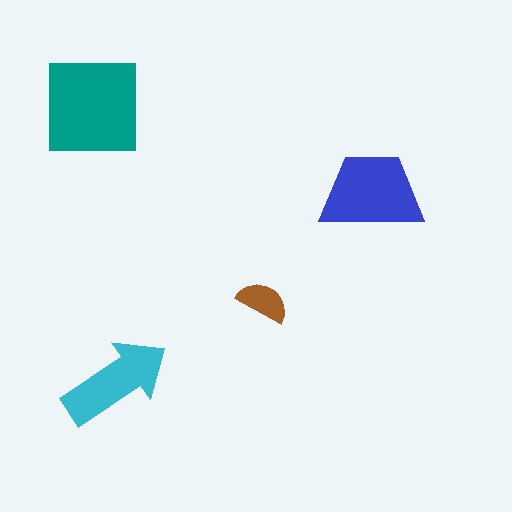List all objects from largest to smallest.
The teal square, the blue trapezoid, the cyan arrow, the brown semicircle.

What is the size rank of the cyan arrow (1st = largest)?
3rd.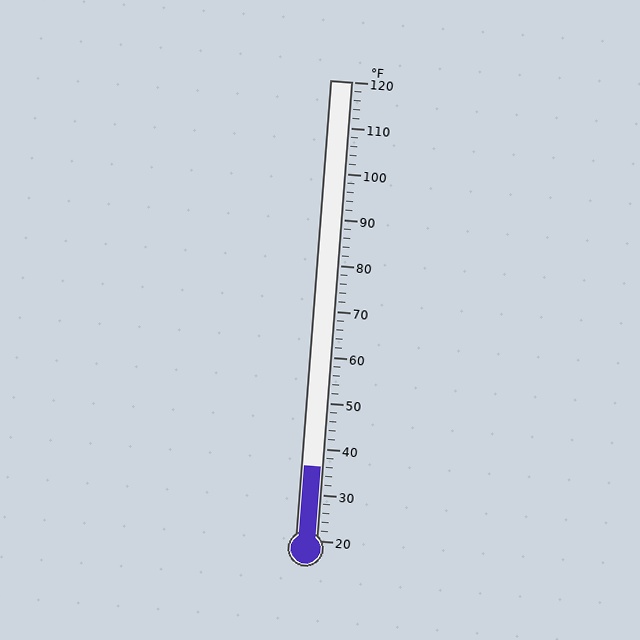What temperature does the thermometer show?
The thermometer shows approximately 36°F.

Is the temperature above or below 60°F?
The temperature is below 60°F.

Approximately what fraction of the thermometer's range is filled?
The thermometer is filled to approximately 15% of its range.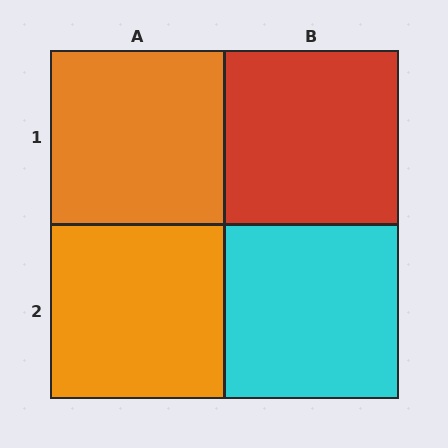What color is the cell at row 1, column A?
Orange.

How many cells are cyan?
1 cell is cyan.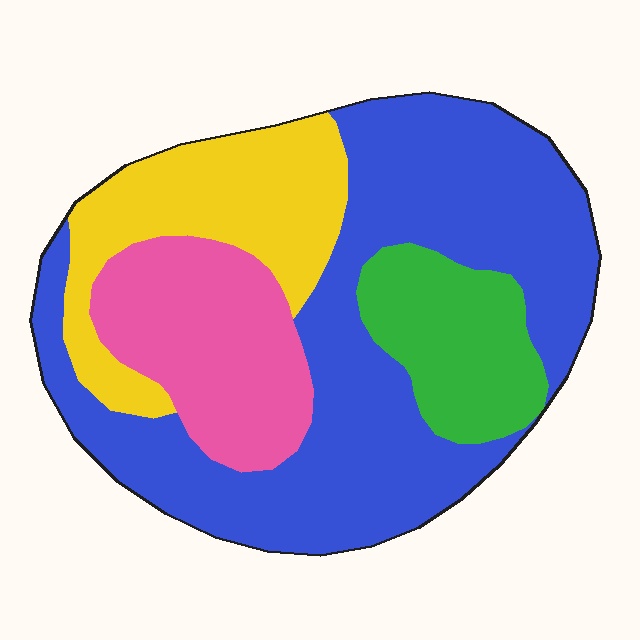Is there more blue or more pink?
Blue.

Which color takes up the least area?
Green, at roughly 15%.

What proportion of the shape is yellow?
Yellow covers 19% of the shape.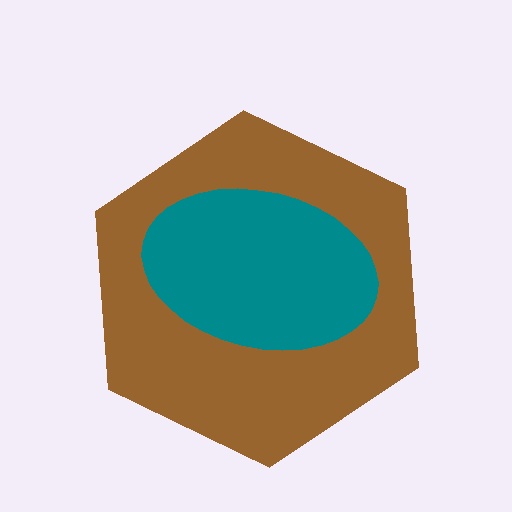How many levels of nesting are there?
2.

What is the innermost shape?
The teal ellipse.